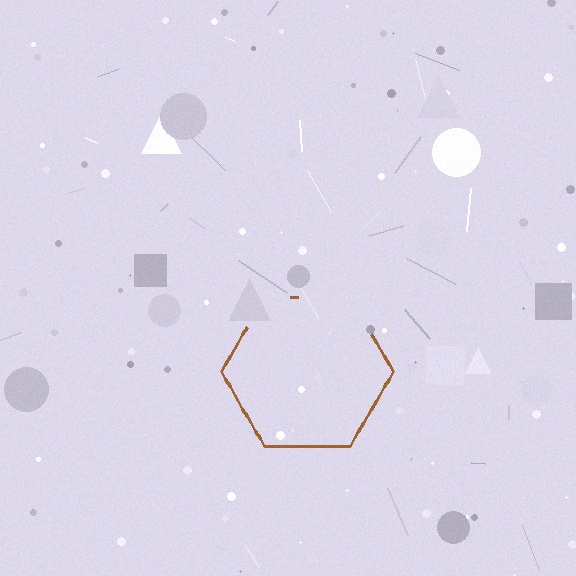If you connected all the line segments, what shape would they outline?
They would outline a hexagon.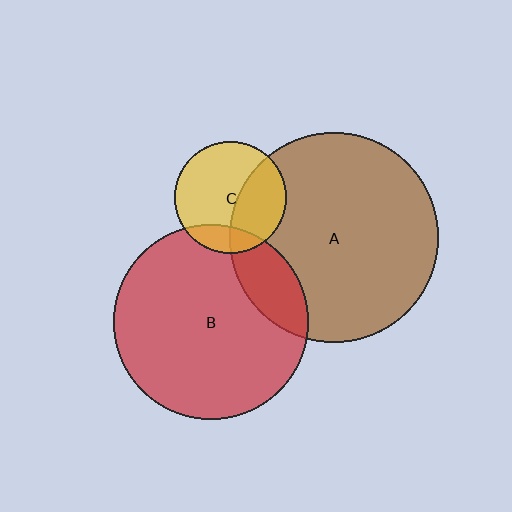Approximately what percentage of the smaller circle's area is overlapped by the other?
Approximately 15%.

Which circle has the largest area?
Circle A (brown).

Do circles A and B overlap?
Yes.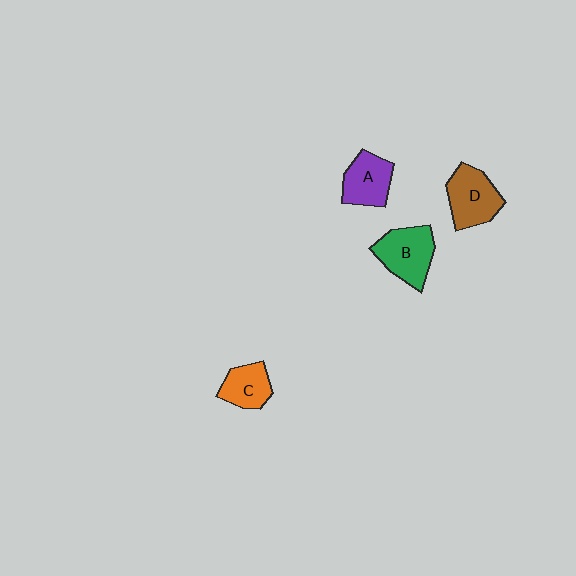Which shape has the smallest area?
Shape C (orange).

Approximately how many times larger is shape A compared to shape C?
Approximately 1.2 times.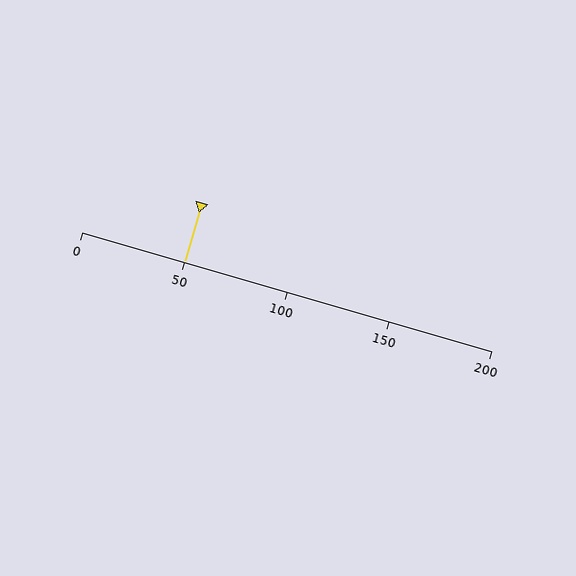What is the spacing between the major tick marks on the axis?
The major ticks are spaced 50 apart.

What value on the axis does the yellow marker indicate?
The marker indicates approximately 50.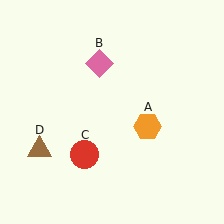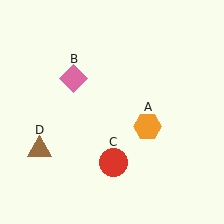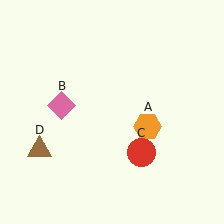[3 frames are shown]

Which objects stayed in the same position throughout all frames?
Orange hexagon (object A) and brown triangle (object D) remained stationary.